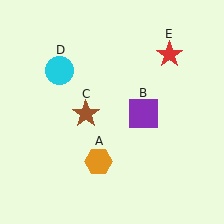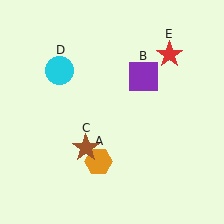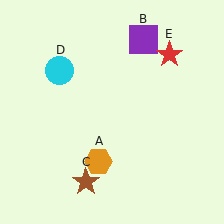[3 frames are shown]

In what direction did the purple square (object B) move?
The purple square (object B) moved up.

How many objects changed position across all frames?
2 objects changed position: purple square (object B), brown star (object C).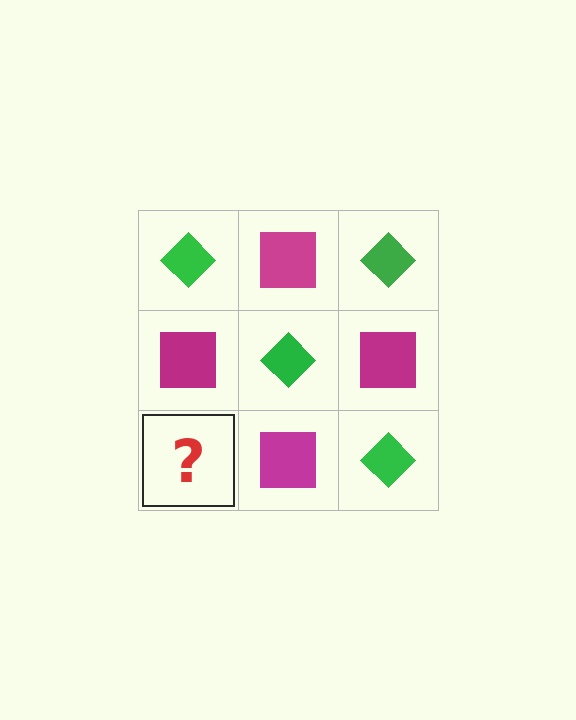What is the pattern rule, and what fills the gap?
The rule is that it alternates green diamond and magenta square in a checkerboard pattern. The gap should be filled with a green diamond.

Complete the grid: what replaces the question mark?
The question mark should be replaced with a green diamond.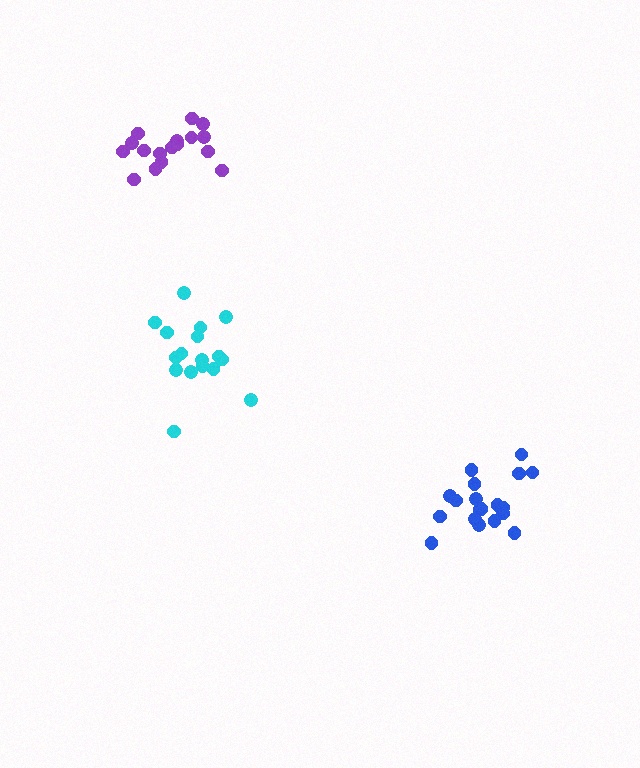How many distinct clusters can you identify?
There are 3 distinct clusters.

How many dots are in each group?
Group 1: 19 dots, Group 2: 17 dots, Group 3: 17 dots (53 total).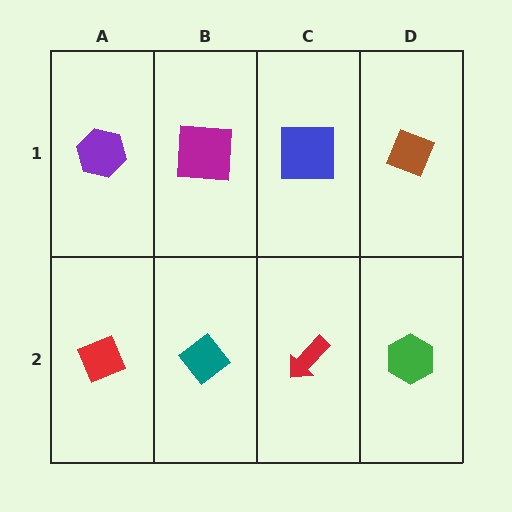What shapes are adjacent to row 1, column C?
A red arrow (row 2, column C), a magenta square (row 1, column B), a brown diamond (row 1, column D).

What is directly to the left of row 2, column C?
A teal diamond.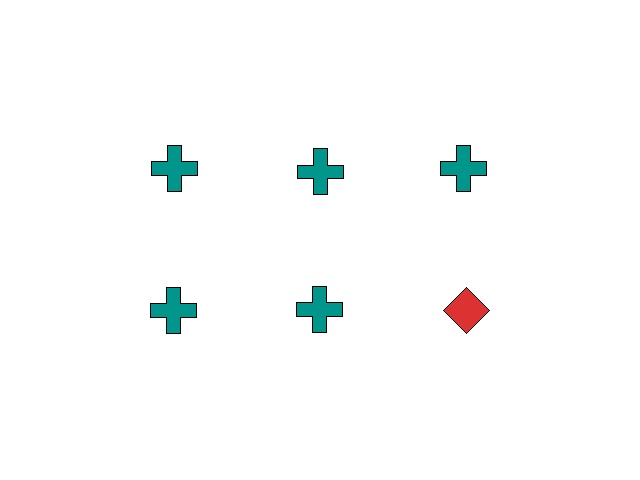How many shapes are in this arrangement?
There are 6 shapes arranged in a grid pattern.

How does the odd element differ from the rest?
It differs in both color (red instead of teal) and shape (diamond instead of cross).